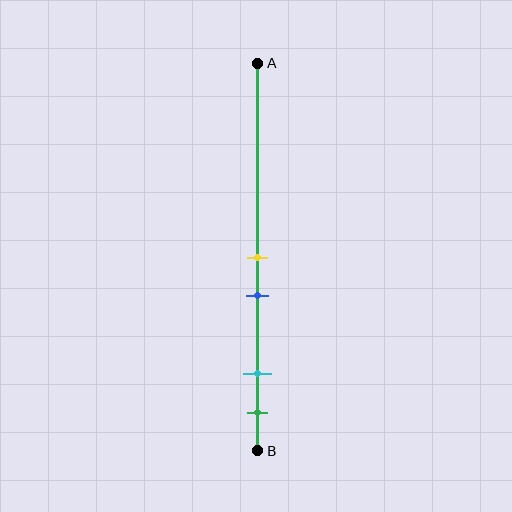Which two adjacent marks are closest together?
The yellow and blue marks are the closest adjacent pair.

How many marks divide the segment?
There are 4 marks dividing the segment.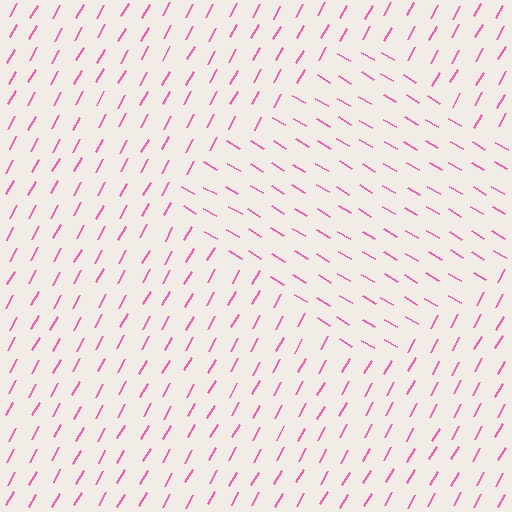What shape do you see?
I see a diamond.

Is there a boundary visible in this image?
Yes, there is a texture boundary formed by a change in line orientation.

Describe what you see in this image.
The image is filled with small pink line segments. A diamond region in the image has lines oriented differently from the surrounding lines, creating a visible texture boundary.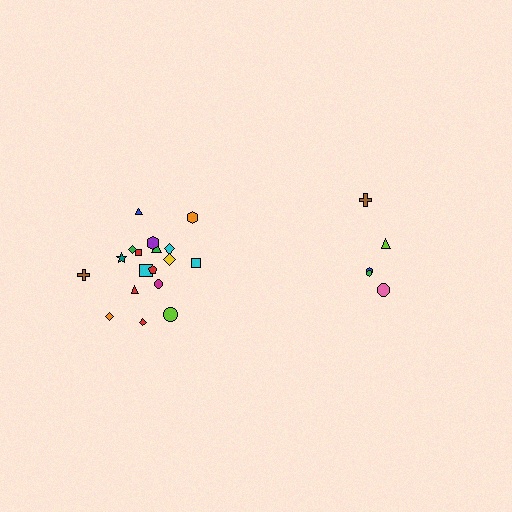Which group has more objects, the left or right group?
The left group.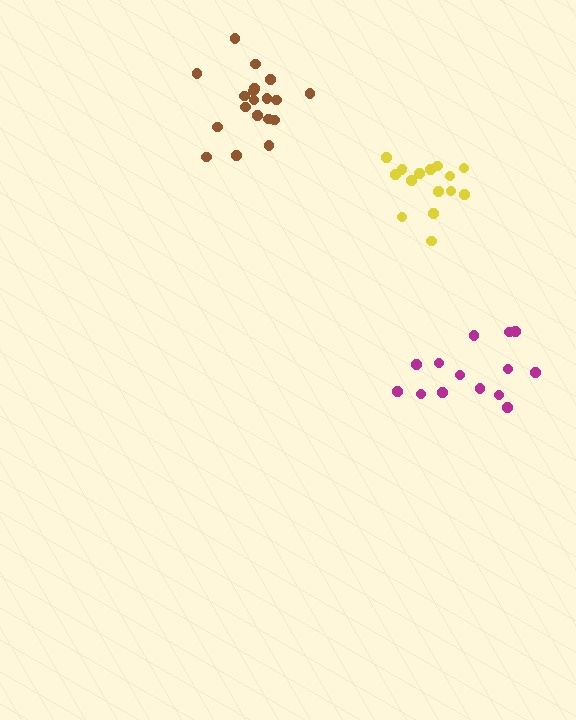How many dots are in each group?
Group 1: 19 dots, Group 2: 14 dots, Group 3: 15 dots (48 total).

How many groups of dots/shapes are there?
There are 3 groups.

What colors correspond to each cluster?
The clusters are colored: brown, magenta, yellow.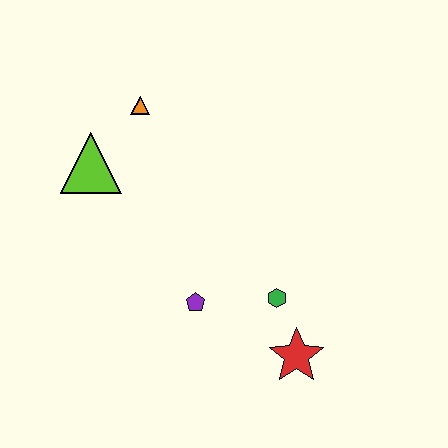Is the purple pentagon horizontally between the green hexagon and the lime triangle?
Yes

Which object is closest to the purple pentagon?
The green hexagon is closest to the purple pentagon.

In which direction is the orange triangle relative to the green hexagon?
The orange triangle is above the green hexagon.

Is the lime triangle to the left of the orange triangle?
Yes